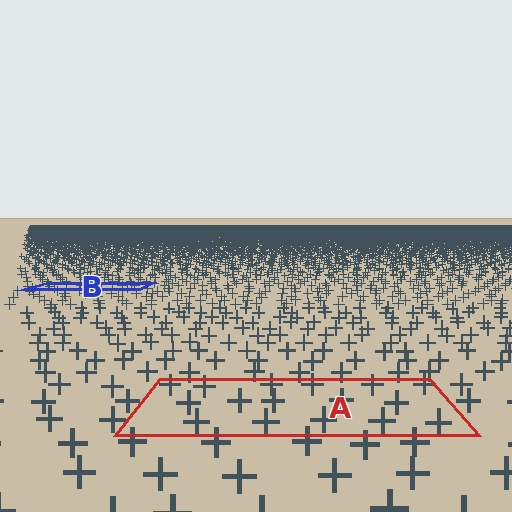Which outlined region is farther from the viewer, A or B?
Region B is farther from the viewer — the texture elements inside it appear smaller and more densely packed.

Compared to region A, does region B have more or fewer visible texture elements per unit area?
Region B has more texture elements per unit area — they are packed more densely because it is farther away.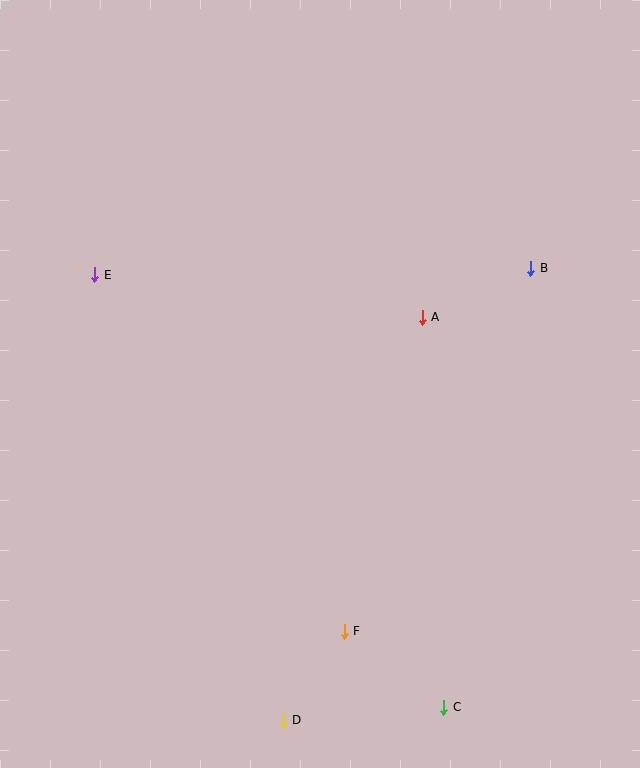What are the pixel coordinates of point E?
Point E is at (95, 275).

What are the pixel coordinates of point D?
Point D is at (283, 720).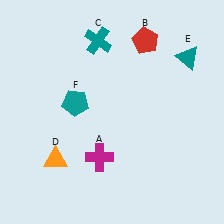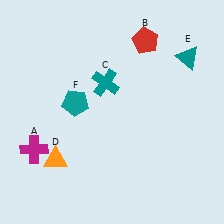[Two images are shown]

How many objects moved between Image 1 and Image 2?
2 objects moved between the two images.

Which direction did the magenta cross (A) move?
The magenta cross (A) moved left.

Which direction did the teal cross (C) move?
The teal cross (C) moved down.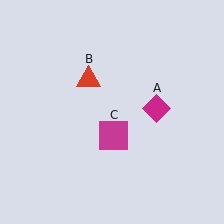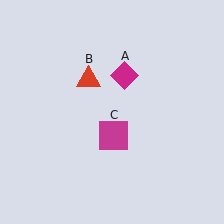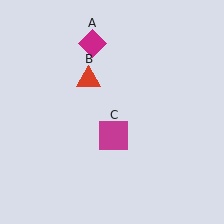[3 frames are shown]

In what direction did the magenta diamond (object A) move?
The magenta diamond (object A) moved up and to the left.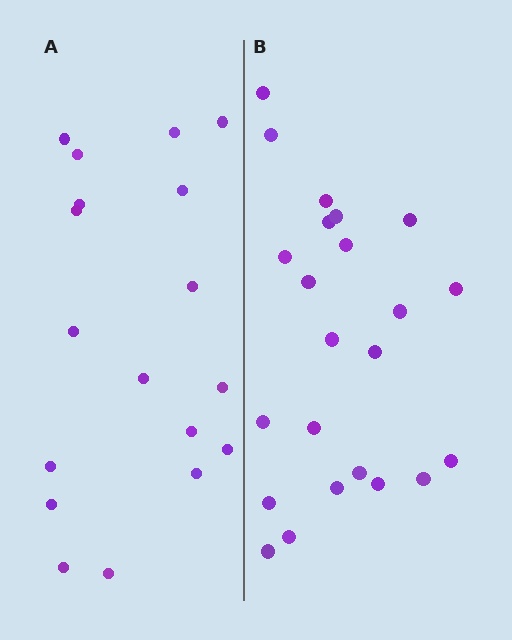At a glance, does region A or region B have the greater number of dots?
Region B (the right region) has more dots.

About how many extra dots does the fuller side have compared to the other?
Region B has about 5 more dots than region A.